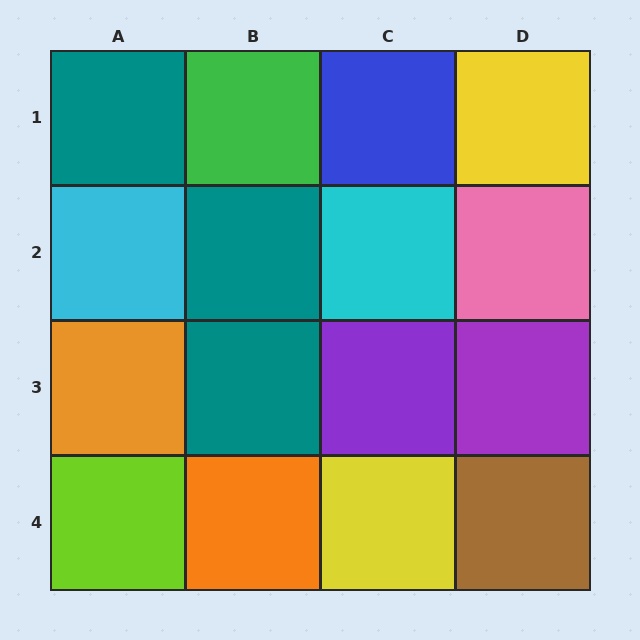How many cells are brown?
1 cell is brown.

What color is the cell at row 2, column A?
Cyan.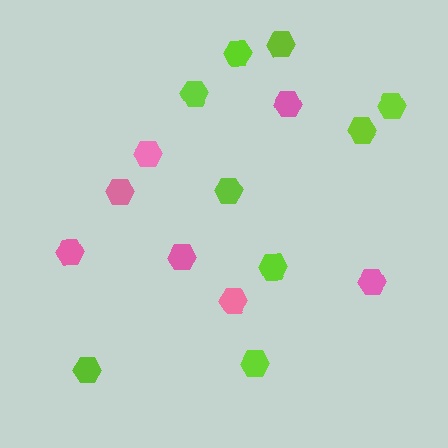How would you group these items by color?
There are 2 groups: one group of lime hexagons (9) and one group of pink hexagons (7).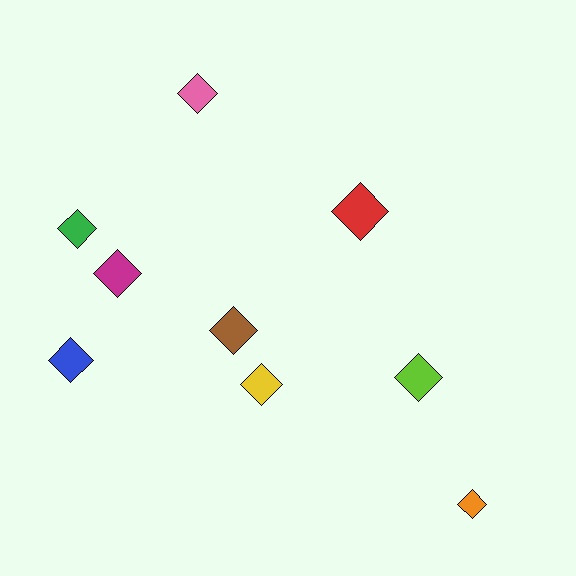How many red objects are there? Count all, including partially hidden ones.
There is 1 red object.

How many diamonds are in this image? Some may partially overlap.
There are 9 diamonds.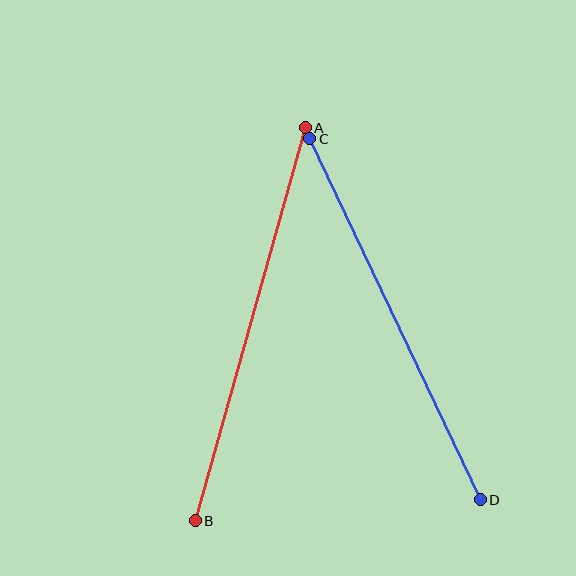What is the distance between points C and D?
The distance is approximately 400 pixels.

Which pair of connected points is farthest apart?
Points A and B are farthest apart.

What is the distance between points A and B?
The distance is approximately 408 pixels.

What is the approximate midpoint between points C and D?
The midpoint is at approximately (395, 319) pixels.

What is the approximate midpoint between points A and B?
The midpoint is at approximately (250, 324) pixels.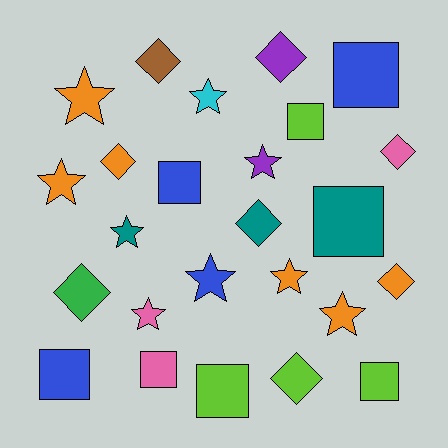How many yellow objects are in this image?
There are no yellow objects.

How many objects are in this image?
There are 25 objects.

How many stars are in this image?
There are 9 stars.